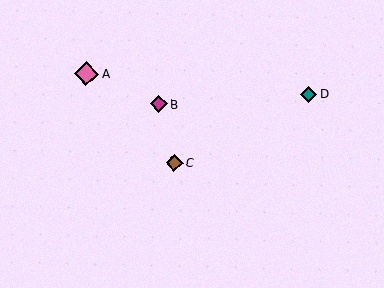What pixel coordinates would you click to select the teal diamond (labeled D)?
Click at (309, 94) to select the teal diamond D.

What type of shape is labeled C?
Shape C is a brown diamond.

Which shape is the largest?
The pink diamond (labeled A) is the largest.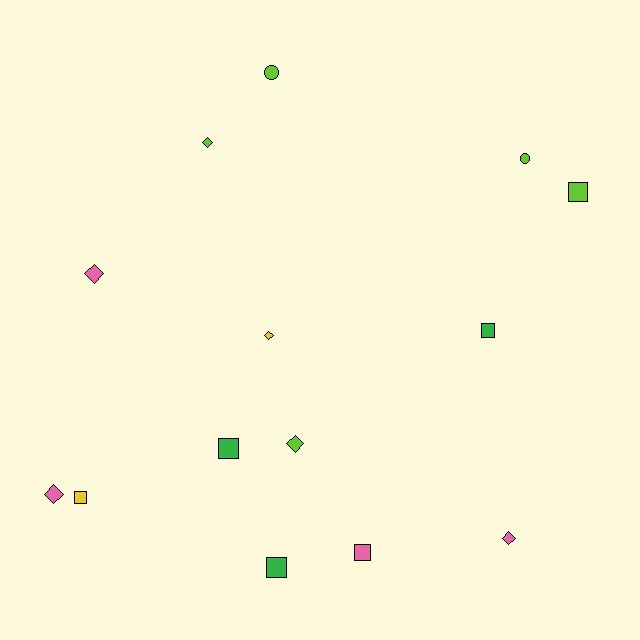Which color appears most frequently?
Lime, with 5 objects.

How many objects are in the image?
There are 14 objects.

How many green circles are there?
There are no green circles.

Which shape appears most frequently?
Diamond, with 6 objects.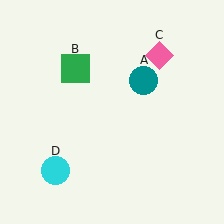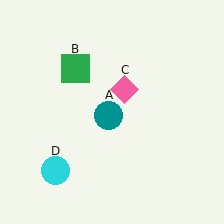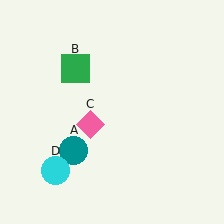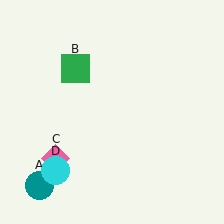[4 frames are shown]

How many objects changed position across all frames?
2 objects changed position: teal circle (object A), pink diamond (object C).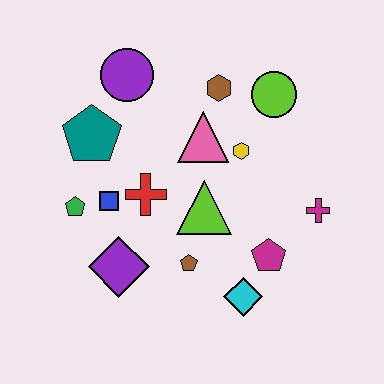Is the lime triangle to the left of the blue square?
No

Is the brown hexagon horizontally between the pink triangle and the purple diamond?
No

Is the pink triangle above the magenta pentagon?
Yes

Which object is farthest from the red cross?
The magenta cross is farthest from the red cross.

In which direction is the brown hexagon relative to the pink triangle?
The brown hexagon is above the pink triangle.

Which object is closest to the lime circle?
The brown hexagon is closest to the lime circle.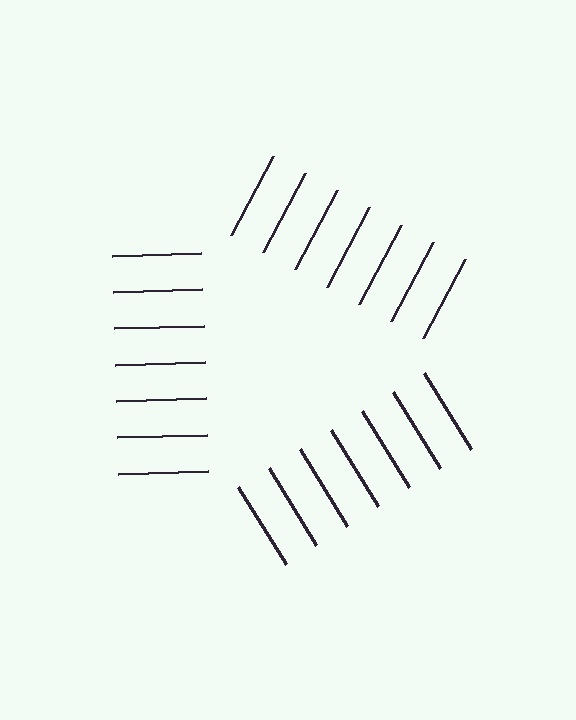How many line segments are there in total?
21 — 7 along each of the 3 edges.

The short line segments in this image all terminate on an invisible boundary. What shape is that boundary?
An illusory triangle — the line segments terminate on its edges but no continuous stroke is drawn.